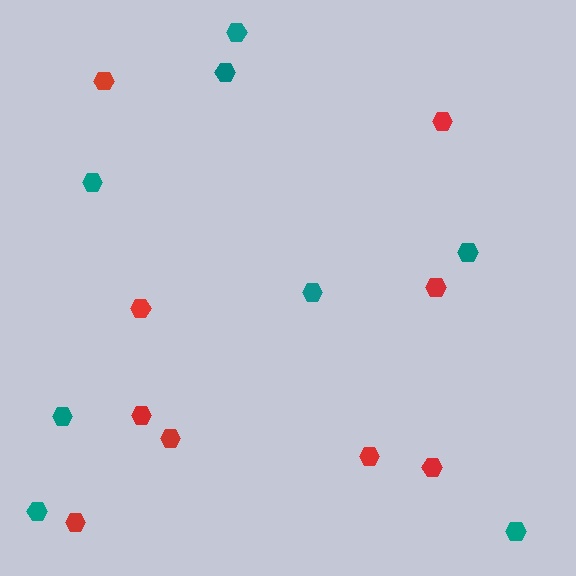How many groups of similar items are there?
There are 2 groups: one group of red hexagons (9) and one group of teal hexagons (8).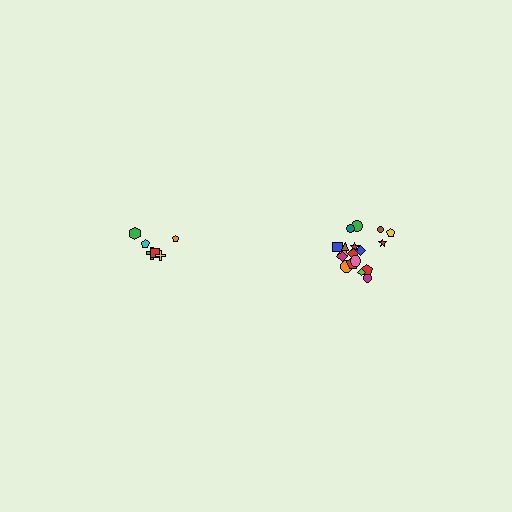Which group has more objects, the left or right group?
The right group.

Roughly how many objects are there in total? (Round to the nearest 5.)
Roughly 25 objects in total.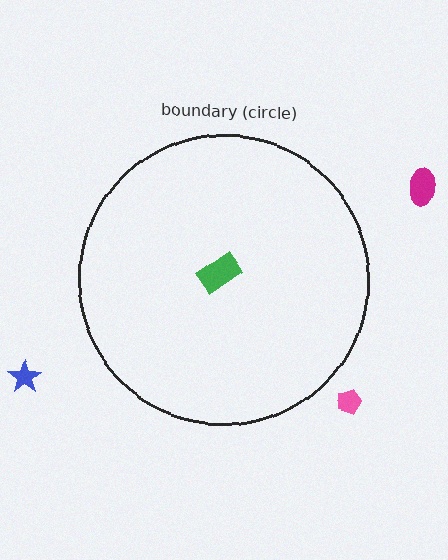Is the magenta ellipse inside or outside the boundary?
Outside.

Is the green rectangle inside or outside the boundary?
Inside.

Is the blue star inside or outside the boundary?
Outside.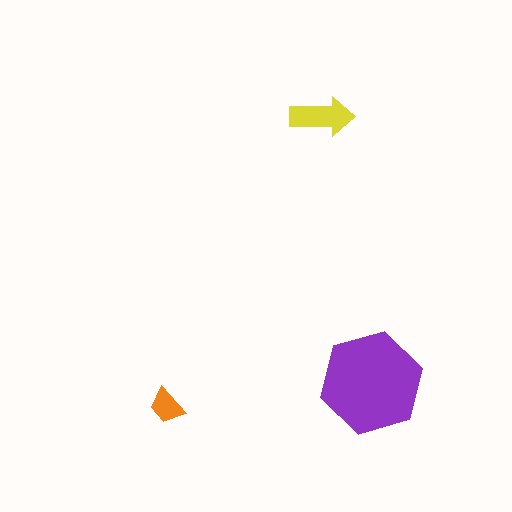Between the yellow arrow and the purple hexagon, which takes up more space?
The purple hexagon.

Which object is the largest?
The purple hexagon.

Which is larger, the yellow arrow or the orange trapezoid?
The yellow arrow.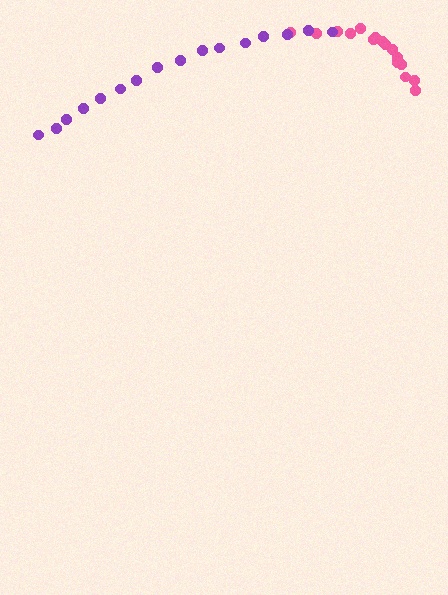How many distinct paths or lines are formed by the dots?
There are 2 distinct paths.